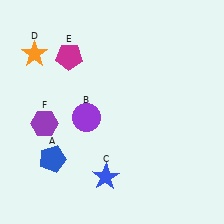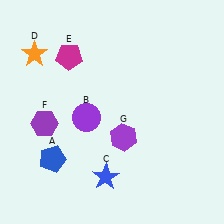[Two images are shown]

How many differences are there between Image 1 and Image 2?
There is 1 difference between the two images.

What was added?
A purple hexagon (G) was added in Image 2.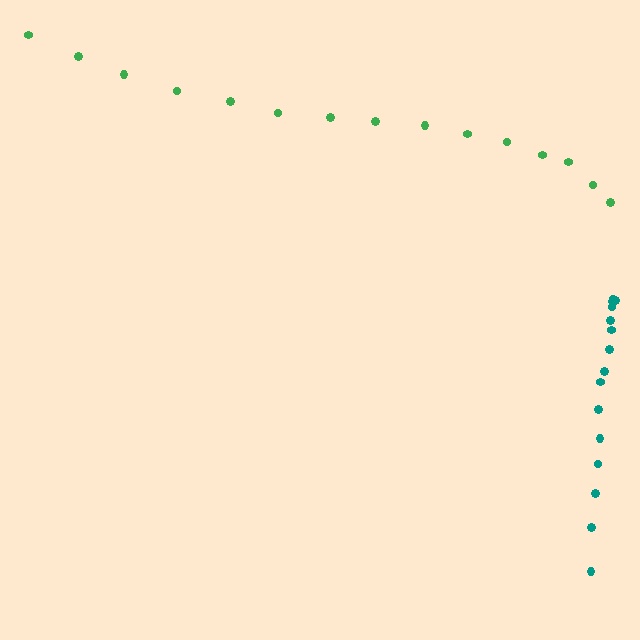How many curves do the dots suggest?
There are 2 distinct paths.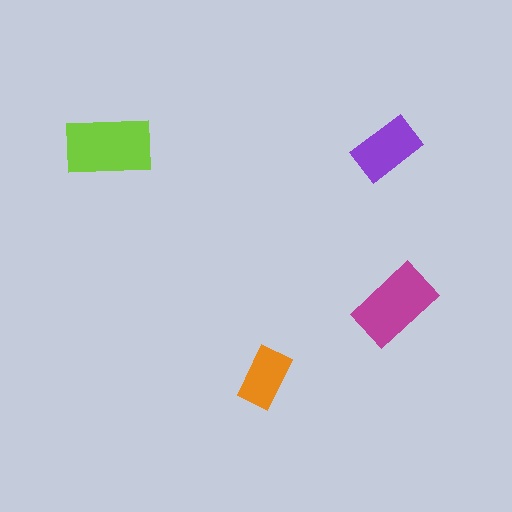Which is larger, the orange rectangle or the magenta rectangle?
The magenta one.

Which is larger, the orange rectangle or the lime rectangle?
The lime one.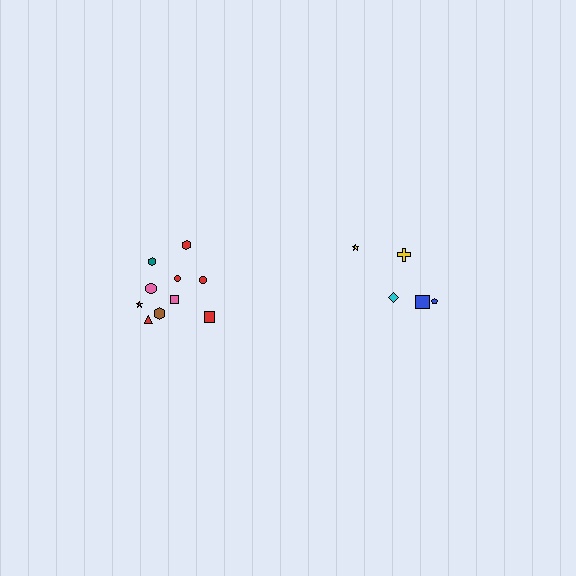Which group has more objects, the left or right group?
The left group.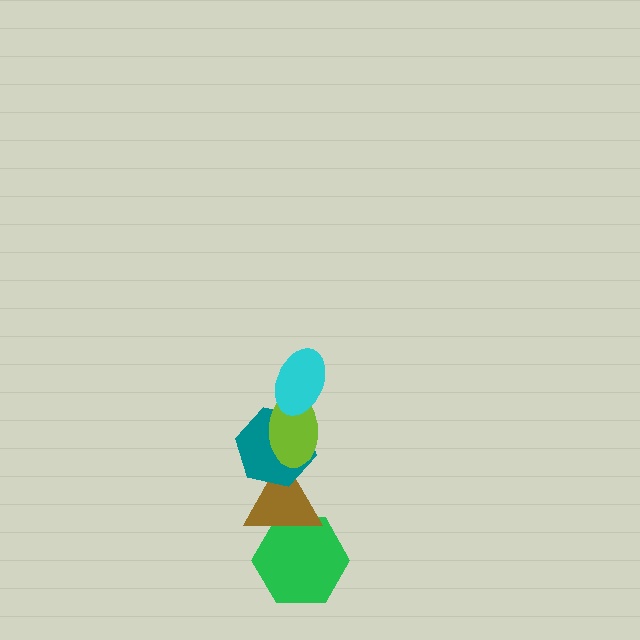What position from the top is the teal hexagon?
The teal hexagon is 3rd from the top.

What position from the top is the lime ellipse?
The lime ellipse is 2nd from the top.